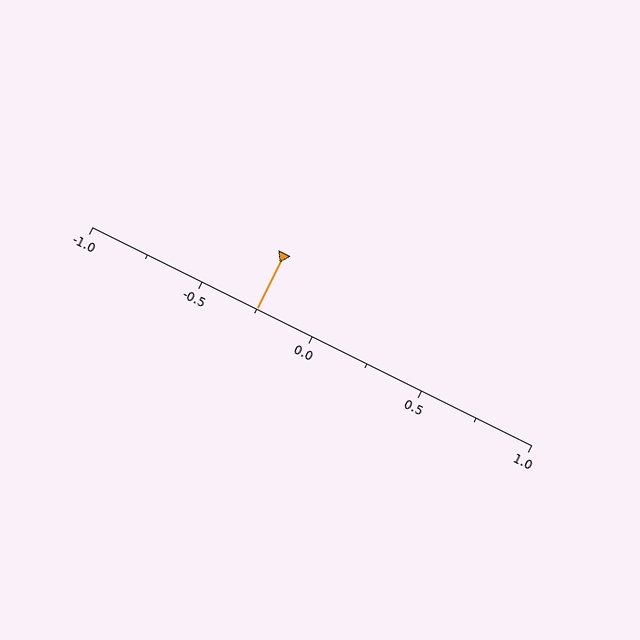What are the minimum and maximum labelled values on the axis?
The axis runs from -1.0 to 1.0.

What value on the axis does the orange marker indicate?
The marker indicates approximately -0.25.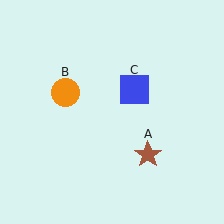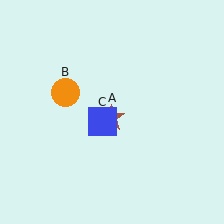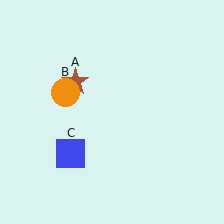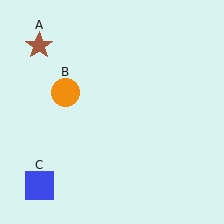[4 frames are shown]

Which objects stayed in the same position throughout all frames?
Orange circle (object B) remained stationary.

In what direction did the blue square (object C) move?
The blue square (object C) moved down and to the left.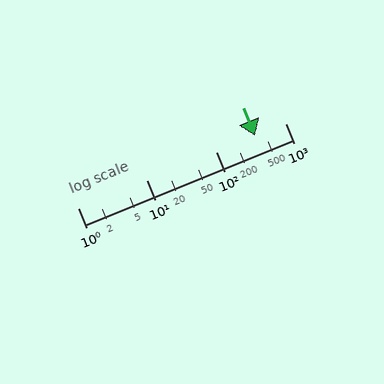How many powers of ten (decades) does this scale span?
The scale spans 3 decades, from 1 to 1000.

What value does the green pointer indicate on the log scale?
The pointer indicates approximately 370.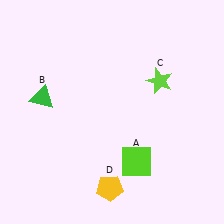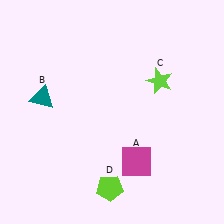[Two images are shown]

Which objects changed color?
A changed from lime to magenta. B changed from green to teal. D changed from yellow to lime.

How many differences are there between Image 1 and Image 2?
There are 3 differences between the two images.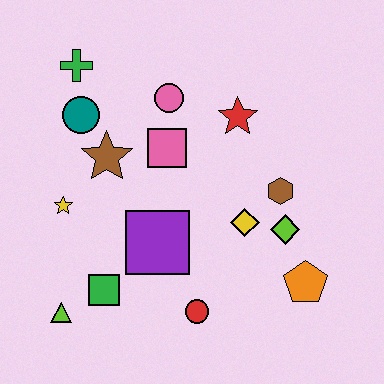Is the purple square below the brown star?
Yes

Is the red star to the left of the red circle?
No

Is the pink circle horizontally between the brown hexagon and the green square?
Yes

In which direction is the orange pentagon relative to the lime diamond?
The orange pentagon is below the lime diamond.